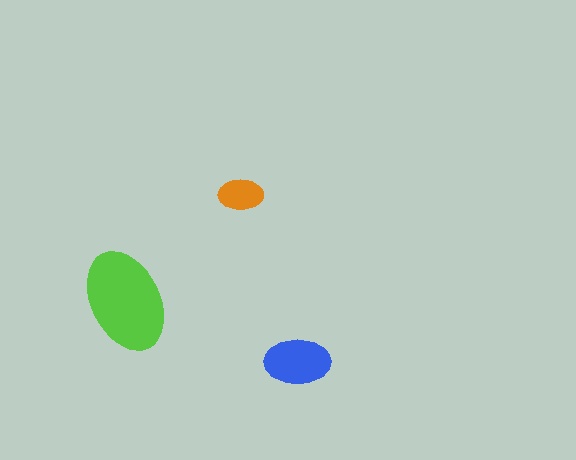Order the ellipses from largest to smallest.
the lime one, the blue one, the orange one.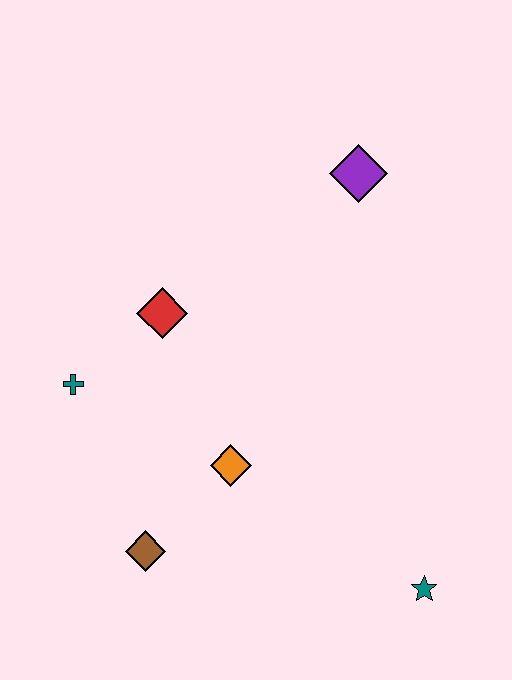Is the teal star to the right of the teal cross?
Yes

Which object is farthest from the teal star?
The purple diamond is farthest from the teal star.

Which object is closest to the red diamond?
The teal cross is closest to the red diamond.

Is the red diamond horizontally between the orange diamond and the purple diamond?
No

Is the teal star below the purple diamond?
Yes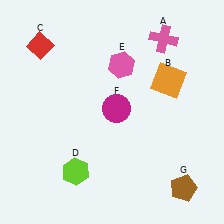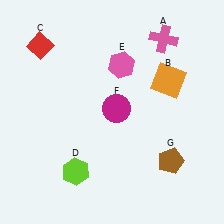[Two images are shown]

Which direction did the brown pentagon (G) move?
The brown pentagon (G) moved up.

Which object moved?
The brown pentagon (G) moved up.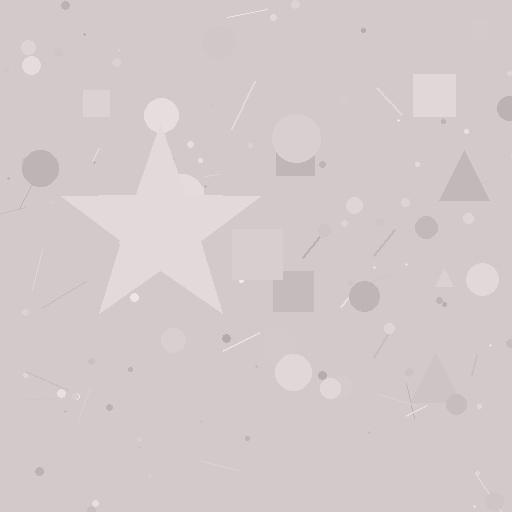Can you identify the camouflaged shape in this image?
The camouflaged shape is a star.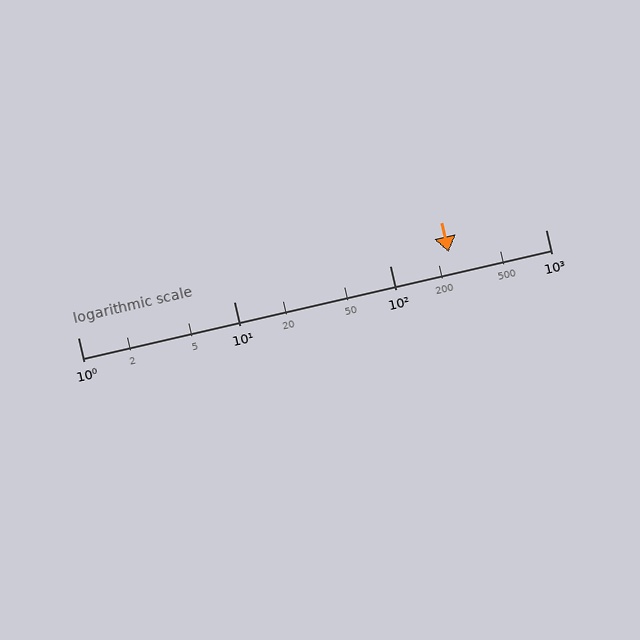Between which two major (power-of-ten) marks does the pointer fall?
The pointer is between 100 and 1000.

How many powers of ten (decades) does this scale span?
The scale spans 3 decades, from 1 to 1000.